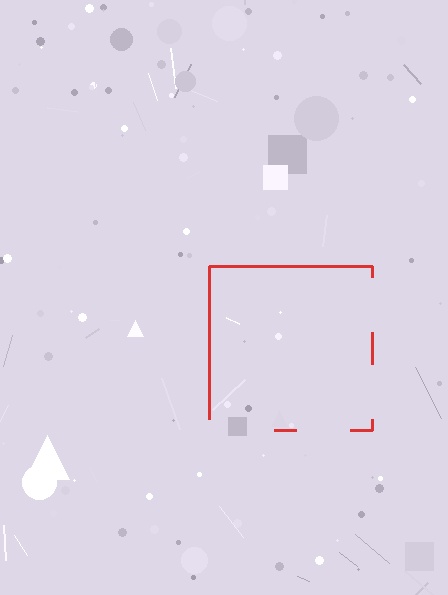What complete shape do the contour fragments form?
The contour fragments form a square.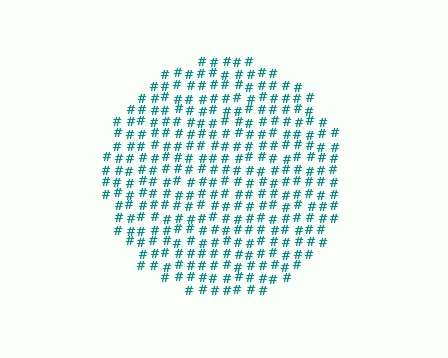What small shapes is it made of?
It is made of small hash symbols.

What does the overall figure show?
The overall figure shows a circle.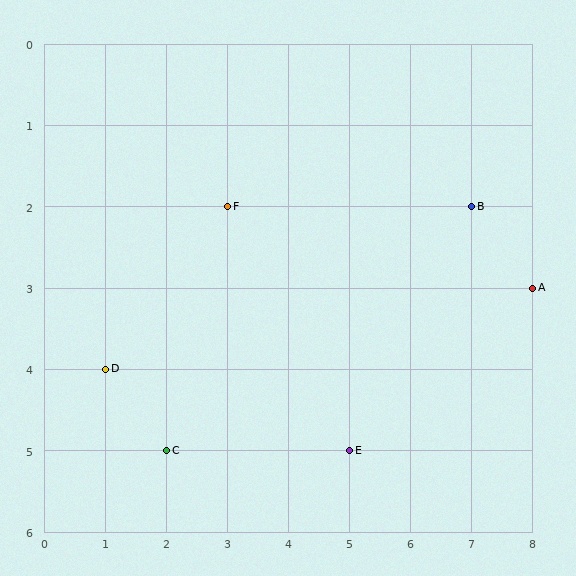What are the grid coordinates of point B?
Point B is at grid coordinates (7, 2).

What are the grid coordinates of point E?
Point E is at grid coordinates (5, 5).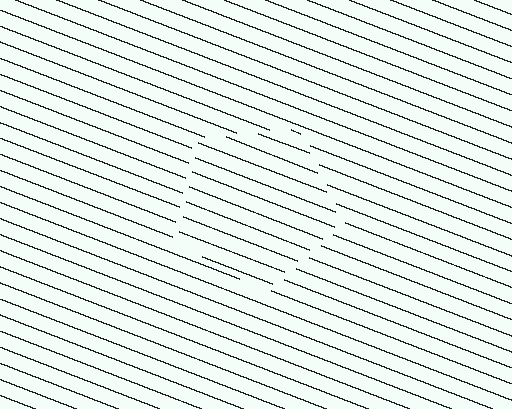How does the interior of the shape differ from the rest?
The interior of the shape contains the same grating, shifted by half a period — the contour is defined by the phase discontinuity where line-ends from the inner and outer gratings abut.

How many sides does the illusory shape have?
5 sides — the line-ends trace a pentagon.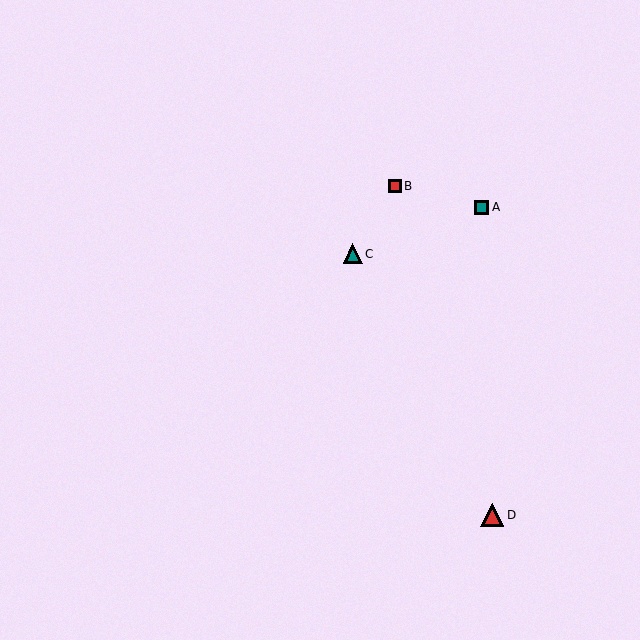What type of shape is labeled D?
Shape D is a red triangle.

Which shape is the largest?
The red triangle (labeled D) is the largest.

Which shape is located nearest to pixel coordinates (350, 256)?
The teal triangle (labeled C) at (353, 254) is nearest to that location.